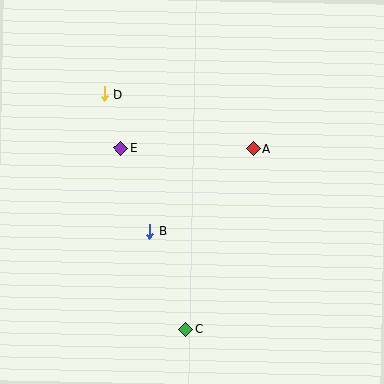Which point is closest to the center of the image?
Point B at (150, 231) is closest to the center.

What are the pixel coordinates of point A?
Point A is at (253, 149).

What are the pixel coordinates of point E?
Point E is at (121, 148).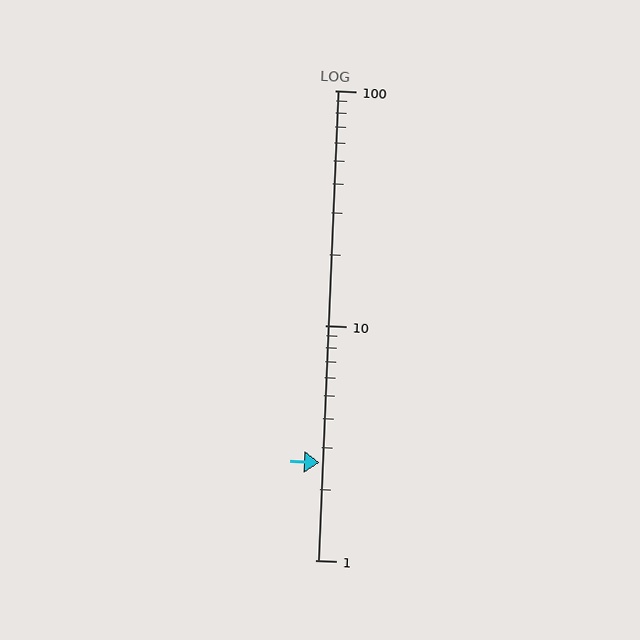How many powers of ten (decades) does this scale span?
The scale spans 2 decades, from 1 to 100.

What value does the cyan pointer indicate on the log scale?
The pointer indicates approximately 2.6.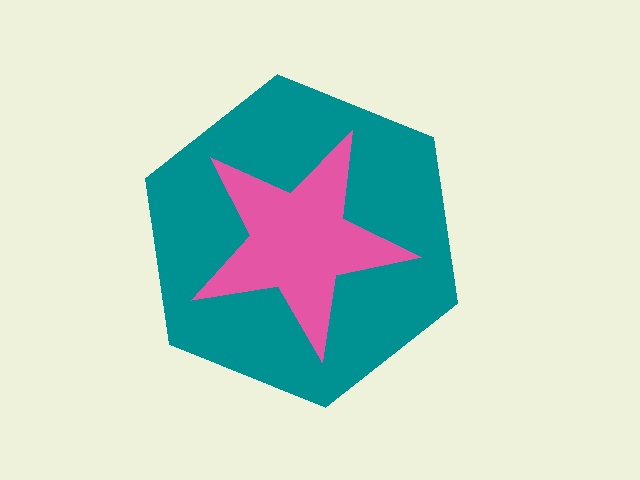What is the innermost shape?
The pink star.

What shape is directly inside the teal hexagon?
The pink star.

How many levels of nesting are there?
2.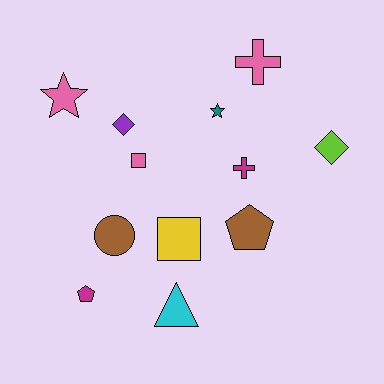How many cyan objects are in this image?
There is 1 cyan object.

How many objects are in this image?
There are 12 objects.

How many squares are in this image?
There are 2 squares.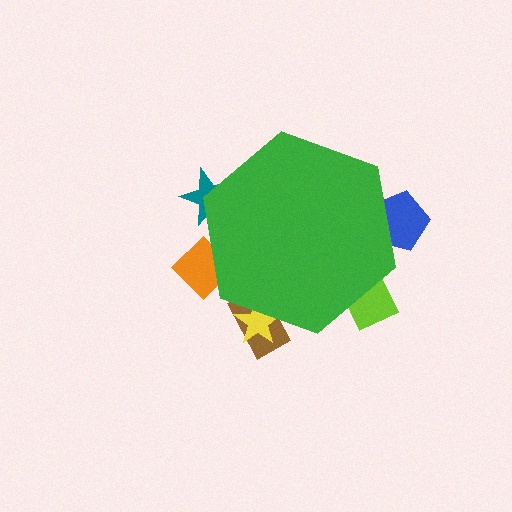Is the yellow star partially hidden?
Yes, the yellow star is partially hidden behind the green hexagon.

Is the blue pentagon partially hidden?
Yes, the blue pentagon is partially hidden behind the green hexagon.